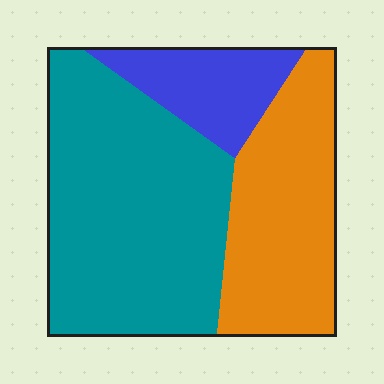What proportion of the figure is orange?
Orange takes up between a sixth and a third of the figure.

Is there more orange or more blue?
Orange.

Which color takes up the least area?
Blue, at roughly 15%.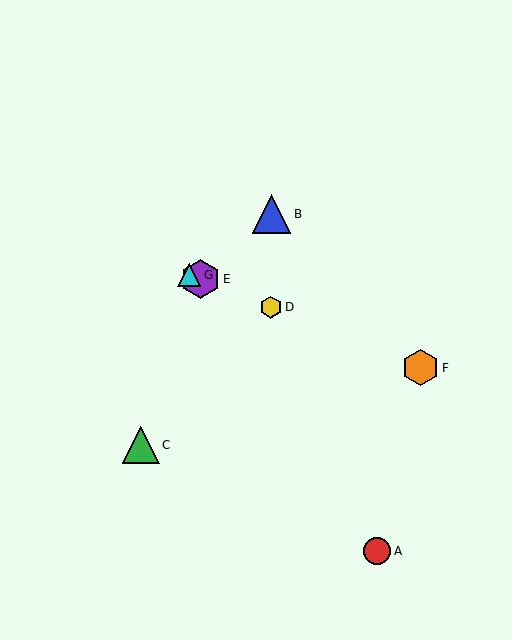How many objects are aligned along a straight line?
4 objects (D, E, F, G) are aligned along a straight line.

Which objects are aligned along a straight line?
Objects D, E, F, G are aligned along a straight line.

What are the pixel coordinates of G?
Object G is at (189, 275).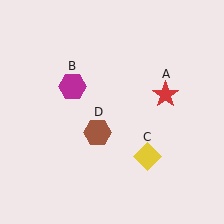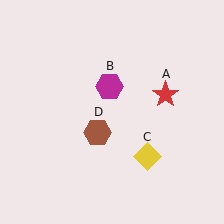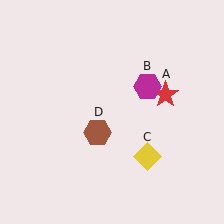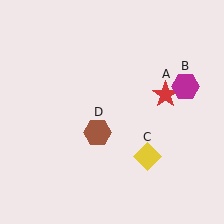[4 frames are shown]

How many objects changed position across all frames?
1 object changed position: magenta hexagon (object B).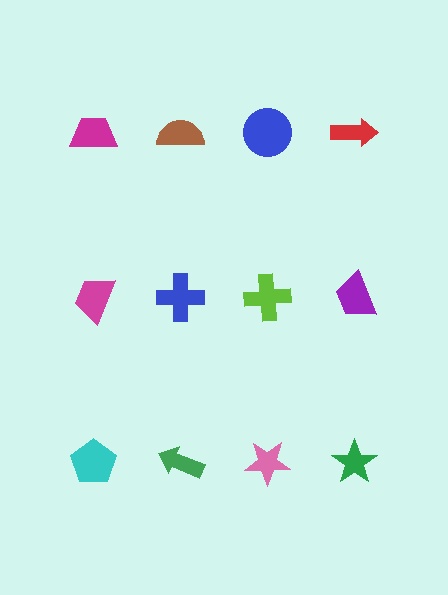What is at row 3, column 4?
A green star.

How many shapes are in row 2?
4 shapes.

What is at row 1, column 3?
A blue circle.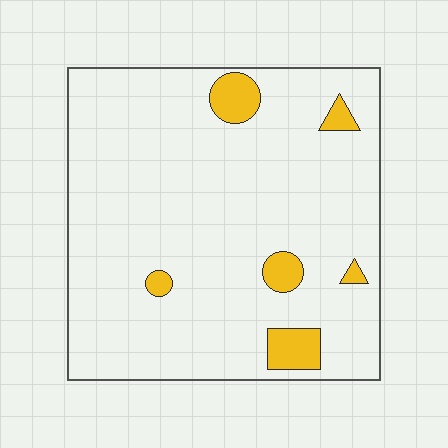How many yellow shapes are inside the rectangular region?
6.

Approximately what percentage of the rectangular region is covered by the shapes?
Approximately 10%.